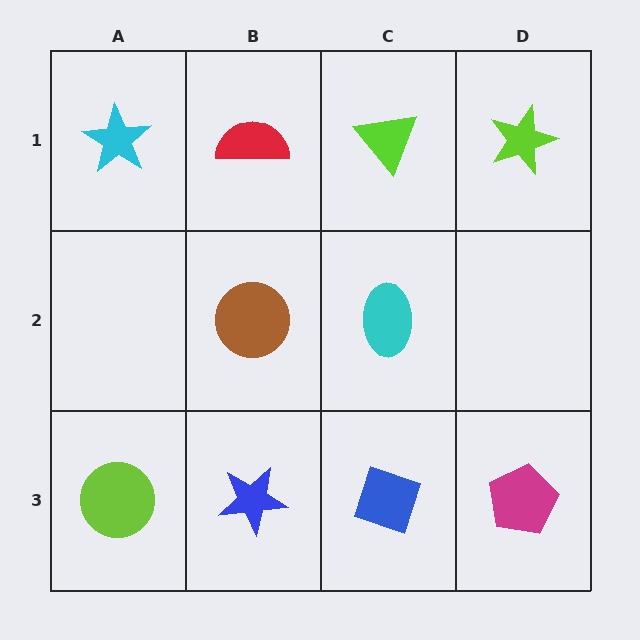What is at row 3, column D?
A magenta pentagon.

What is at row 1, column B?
A red semicircle.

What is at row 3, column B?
A blue star.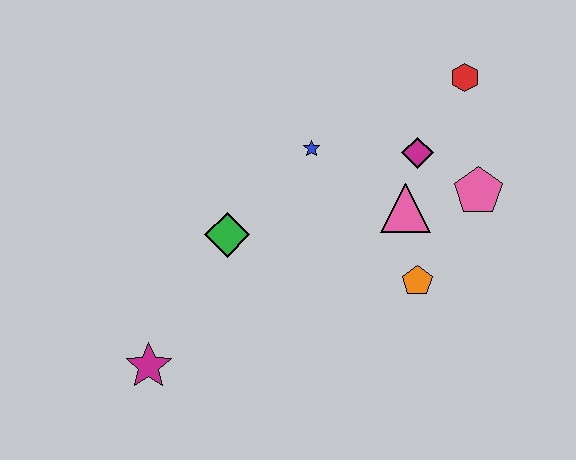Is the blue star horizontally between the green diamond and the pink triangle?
Yes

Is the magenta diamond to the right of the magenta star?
Yes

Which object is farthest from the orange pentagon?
The magenta star is farthest from the orange pentagon.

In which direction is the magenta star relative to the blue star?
The magenta star is below the blue star.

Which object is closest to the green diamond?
The blue star is closest to the green diamond.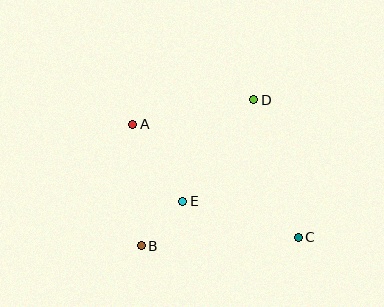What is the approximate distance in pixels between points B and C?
The distance between B and C is approximately 157 pixels.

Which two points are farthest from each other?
Points A and C are farthest from each other.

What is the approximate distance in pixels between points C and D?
The distance between C and D is approximately 145 pixels.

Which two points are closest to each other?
Points B and E are closest to each other.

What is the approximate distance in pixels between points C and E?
The distance between C and E is approximately 121 pixels.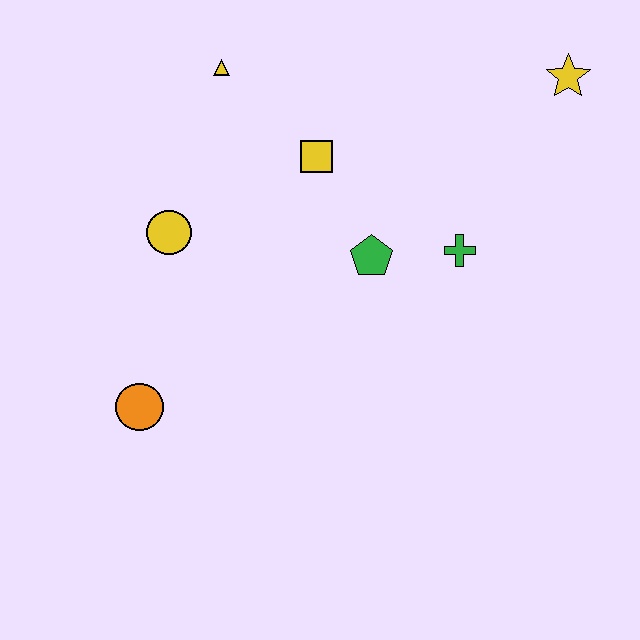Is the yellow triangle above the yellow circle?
Yes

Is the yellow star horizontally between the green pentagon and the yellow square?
No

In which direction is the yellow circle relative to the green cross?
The yellow circle is to the left of the green cross.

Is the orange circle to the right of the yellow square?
No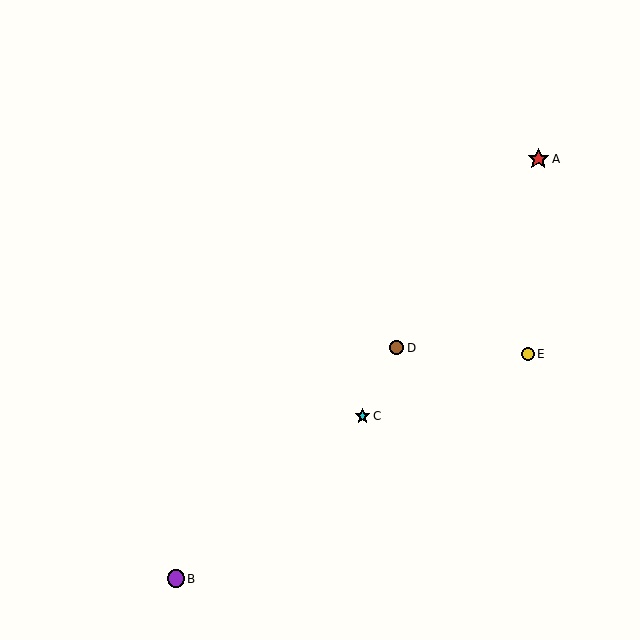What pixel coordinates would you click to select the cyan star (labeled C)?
Click at (363, 416) to select the cyan star C.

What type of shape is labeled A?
Shape A is a red star.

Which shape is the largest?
The red star (labeled A) is the largest.